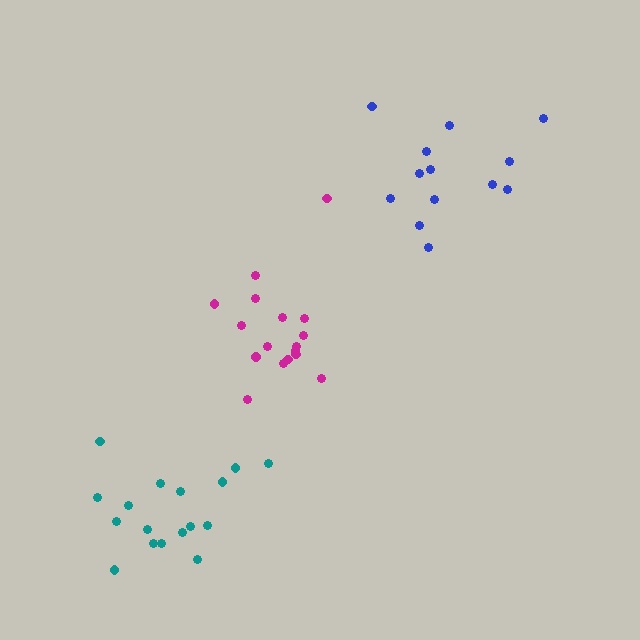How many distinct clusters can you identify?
There are 3 distinct clusters.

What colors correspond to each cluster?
The clusters are colored: magenta, blue, teal.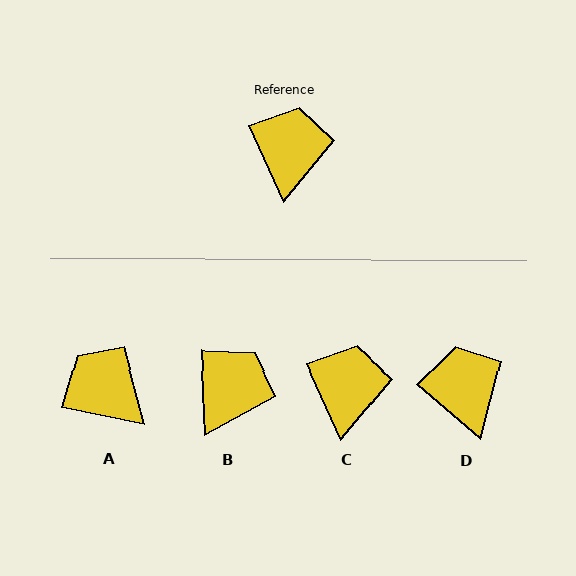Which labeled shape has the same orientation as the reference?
C.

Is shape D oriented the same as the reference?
No, it is off by about 25 degrees.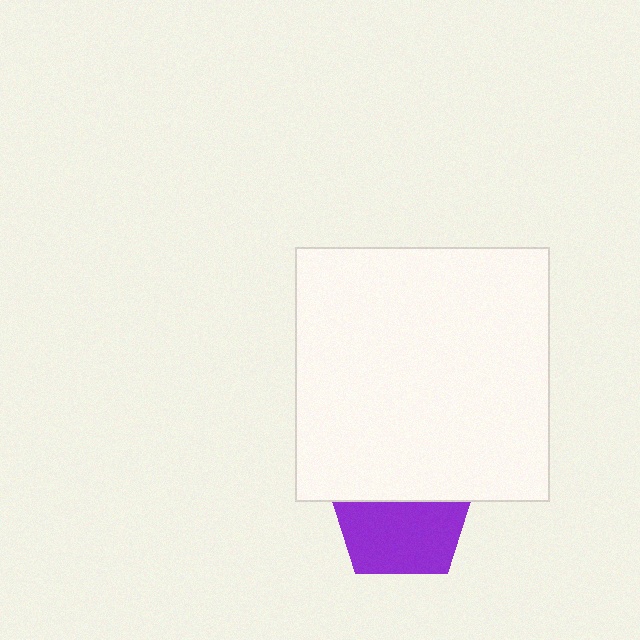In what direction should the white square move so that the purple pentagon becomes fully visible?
The white square should move up. That is the shortest direction to clear the overlap and leave the purple pentagon fully visible.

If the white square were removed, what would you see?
You would see the complete purple pentagon.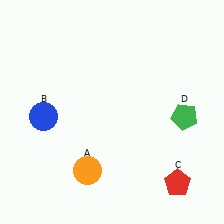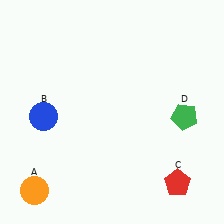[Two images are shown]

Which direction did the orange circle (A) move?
The orange circle (A) moved left.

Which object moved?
The orange circle (A) moved left.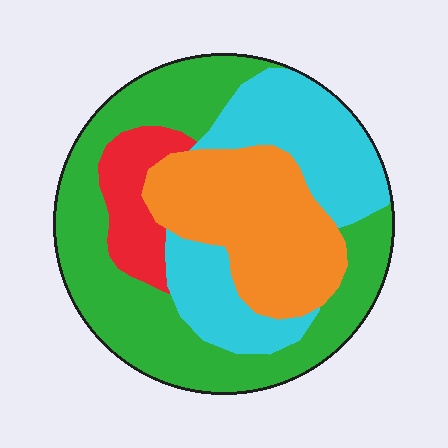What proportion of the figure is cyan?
Cyan takes up about one quarter (1/4) of the figure.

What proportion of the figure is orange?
Orange covers about 25% of the figure.